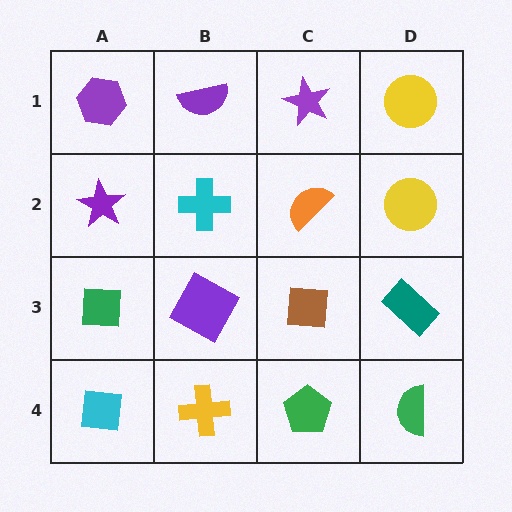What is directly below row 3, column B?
A yellow cross.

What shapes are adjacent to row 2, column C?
A purple star (row 1, column C), a brown square (row 3, column C), a cyan cross (row 2, column B), a yellow circle (row 2, column D).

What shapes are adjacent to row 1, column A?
A purple star (row 2, column A), a purple semicircle (row 1, column B).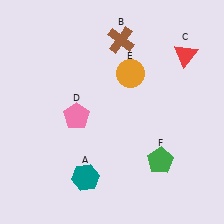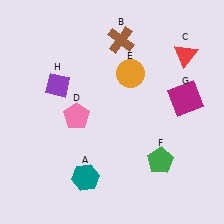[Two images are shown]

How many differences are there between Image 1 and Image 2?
There are 2 differences between the two images.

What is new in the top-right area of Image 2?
A magenta square (G) was added in the top-right area of Image 2.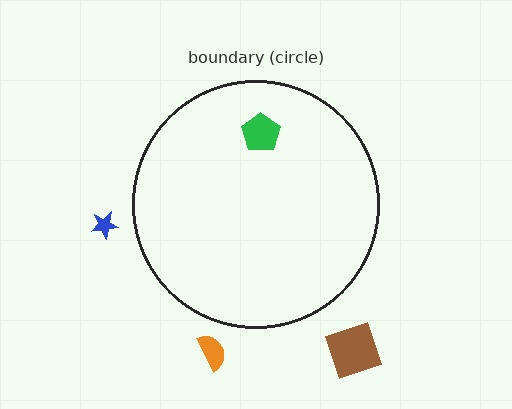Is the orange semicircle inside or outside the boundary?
Outside.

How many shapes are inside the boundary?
1 inside, 3 outside.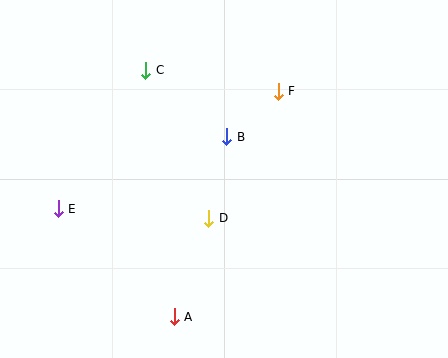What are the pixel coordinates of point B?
Point B is at (227, 137).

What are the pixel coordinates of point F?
Point F is at (278, 91).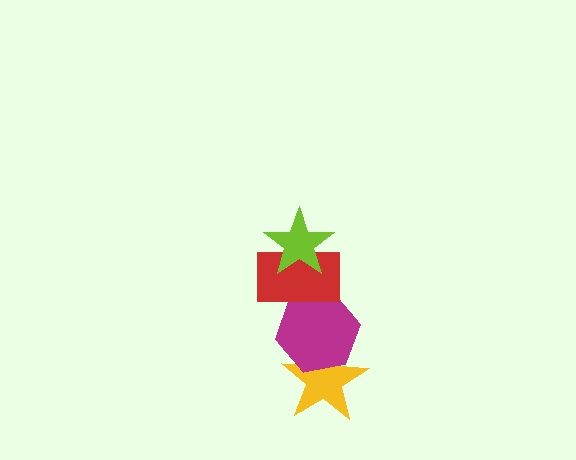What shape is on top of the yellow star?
The magenta hexagon is on top of the yellow star.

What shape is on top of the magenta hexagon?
The red rectangle is on top of the magenta hexagon.